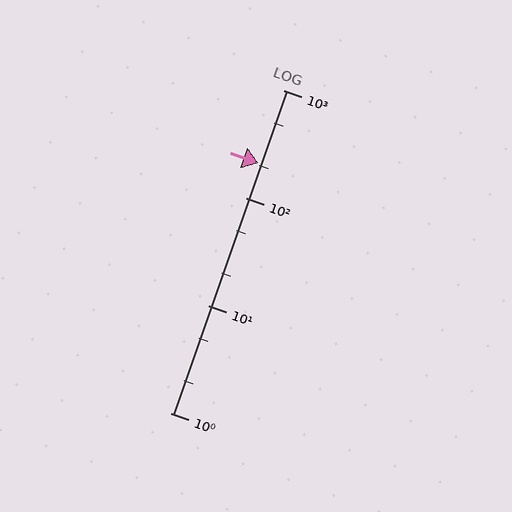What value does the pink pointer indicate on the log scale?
The pointer indicates approximately 210.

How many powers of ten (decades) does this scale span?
The scale spans 3 decades, from 1 to 1000.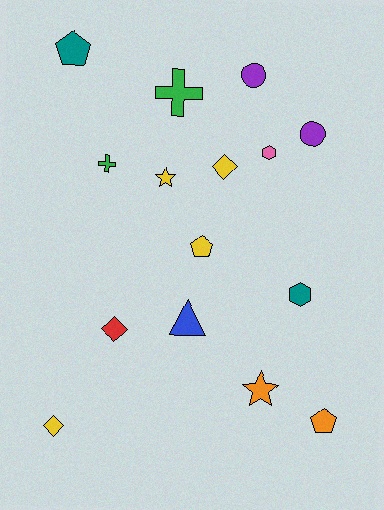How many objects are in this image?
There are 15 objects.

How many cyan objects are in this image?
There are no cyan objects.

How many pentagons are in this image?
There are 3 pentagons.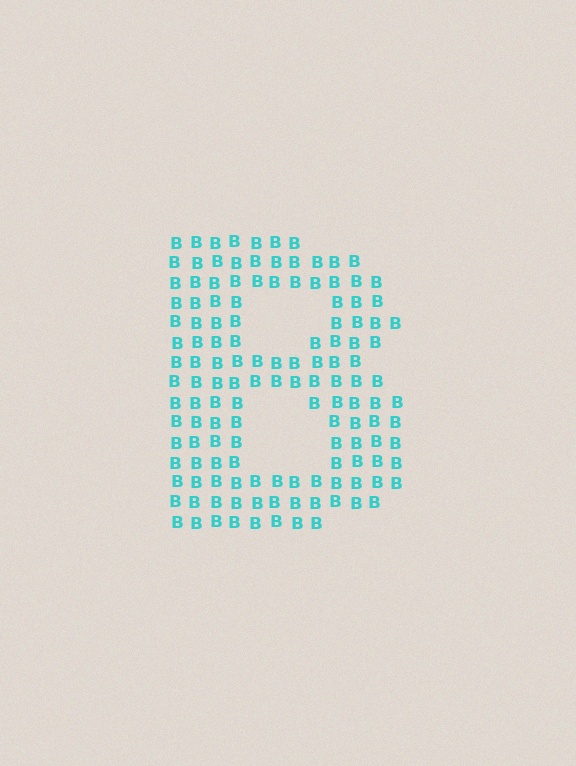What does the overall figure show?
The overall figure shows the letter B.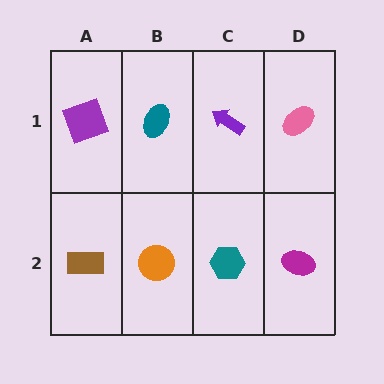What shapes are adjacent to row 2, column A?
A purple square (row 1, column A), an orange circle (row 2, column B).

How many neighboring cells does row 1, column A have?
2.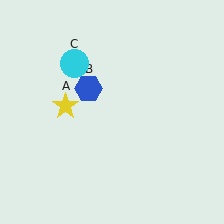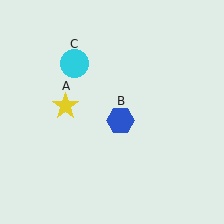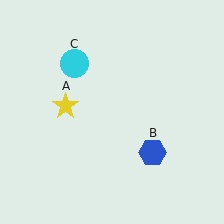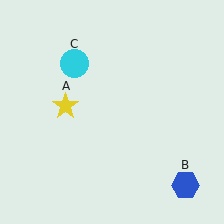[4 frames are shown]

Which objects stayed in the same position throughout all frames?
Yellow star (object A) and cyan circle (object C) remained stationary.